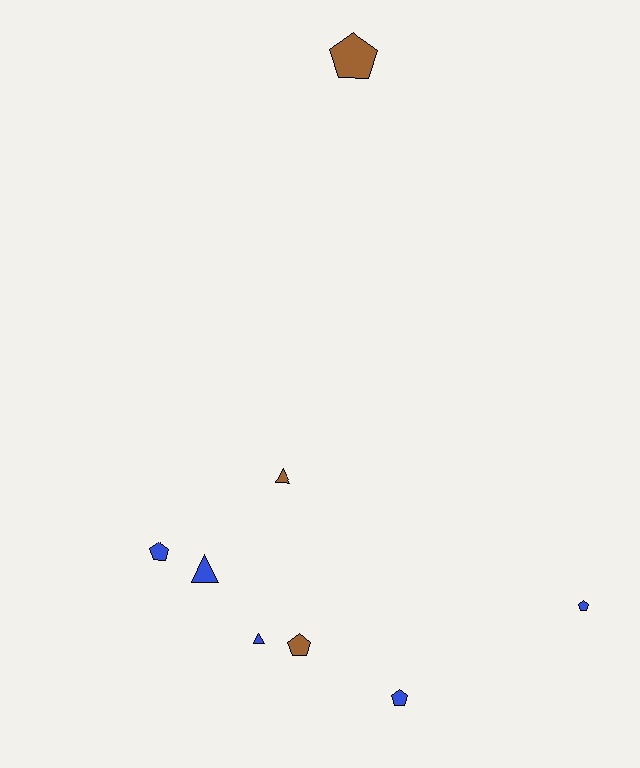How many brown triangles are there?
There is 1 brown triangle.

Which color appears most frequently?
Blue, with 5 objects.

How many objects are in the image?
There are 8 objects.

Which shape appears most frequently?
Pentagon, with 5 objects.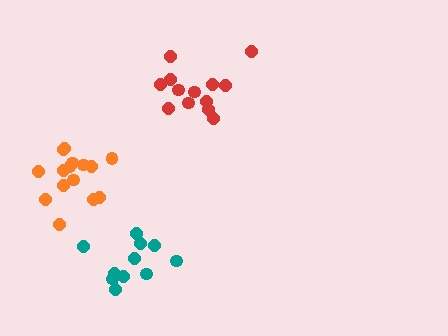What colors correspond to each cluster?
The clusters are colored: red, teal, orange.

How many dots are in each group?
Group 1: 13 dots, Group 2: 11 dots, Group 3: 15 dots (39 total).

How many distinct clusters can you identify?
There are 3 distinct clusters.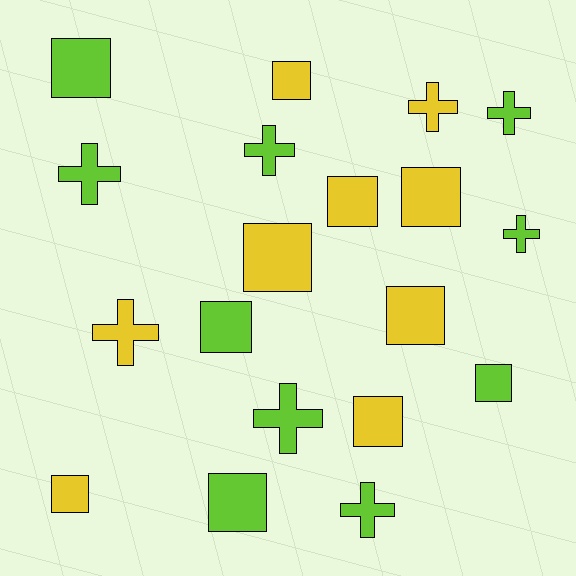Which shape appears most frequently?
Square, with 11 objects.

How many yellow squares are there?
There are 7 yellow squares.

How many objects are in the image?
There are 19 objects.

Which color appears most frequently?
Lime, with 10 objects.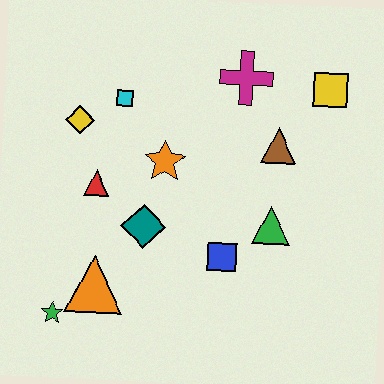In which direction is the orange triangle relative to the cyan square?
The orange triangle is below the cyan square.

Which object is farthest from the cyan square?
The green star is farthest from the cyan square.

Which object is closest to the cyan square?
The yellow diamond is closest to the cyan square.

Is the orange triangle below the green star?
No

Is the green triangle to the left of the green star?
No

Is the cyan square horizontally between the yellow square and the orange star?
No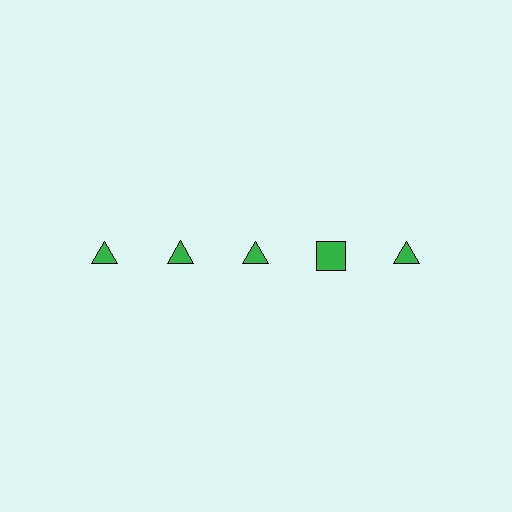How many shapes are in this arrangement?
There are 5 shapes arranged in a grid pattern.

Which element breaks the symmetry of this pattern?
The green square in the top row, second from right column breaks the symmetry. All other shapes are green triangles.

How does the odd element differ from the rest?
It has a different shape: square instead of triangle.